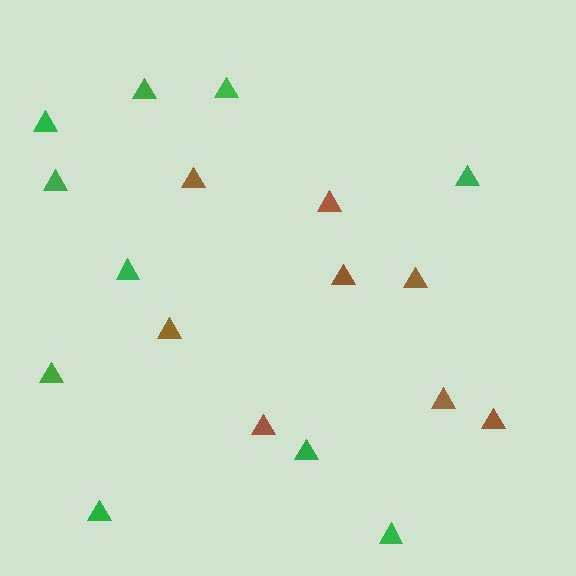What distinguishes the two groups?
There are 2 groups: one group of brown triangles (8) and one group of green triangles (10).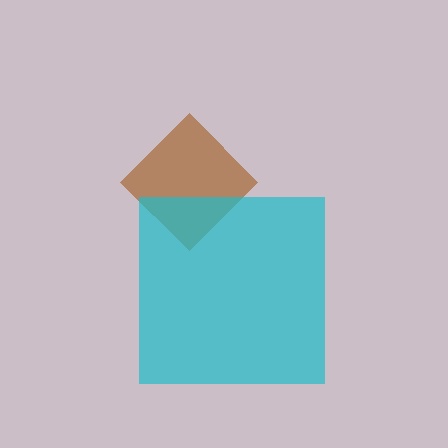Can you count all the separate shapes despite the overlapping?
Yes, there are 2 separate shapes.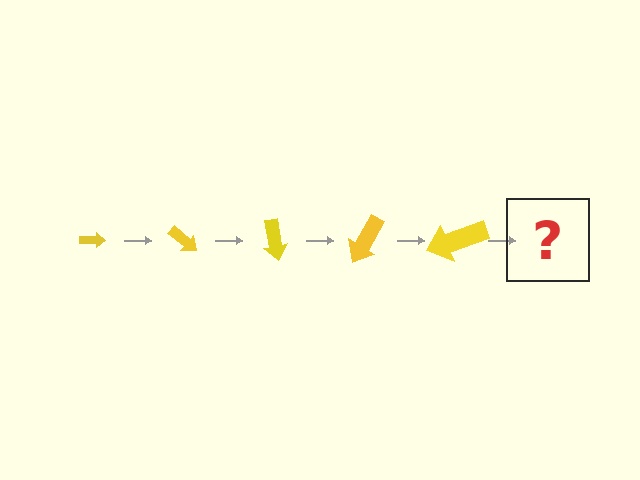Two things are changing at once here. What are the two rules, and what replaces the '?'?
The two rules are that the arrow grows larger each step and it rotates 40 degrees each step. The '?' should be an arrow, larger than the previous one and rotated 200 degrees from the start.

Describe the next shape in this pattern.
It should be an arrow, larger than the previous one and rotated 200 degrees from the start.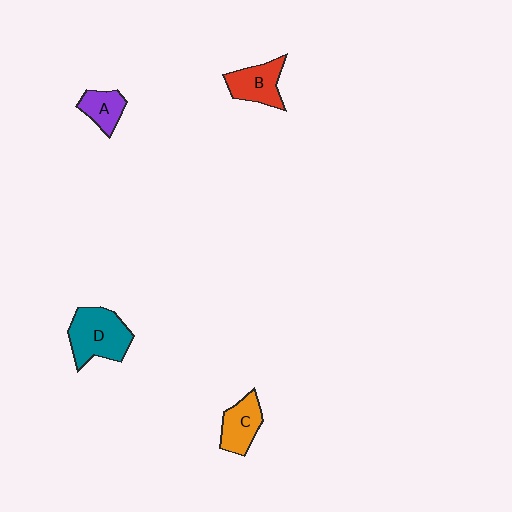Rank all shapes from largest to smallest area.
From largest to smallest: D (teal), B (red), C (orange), A (purple).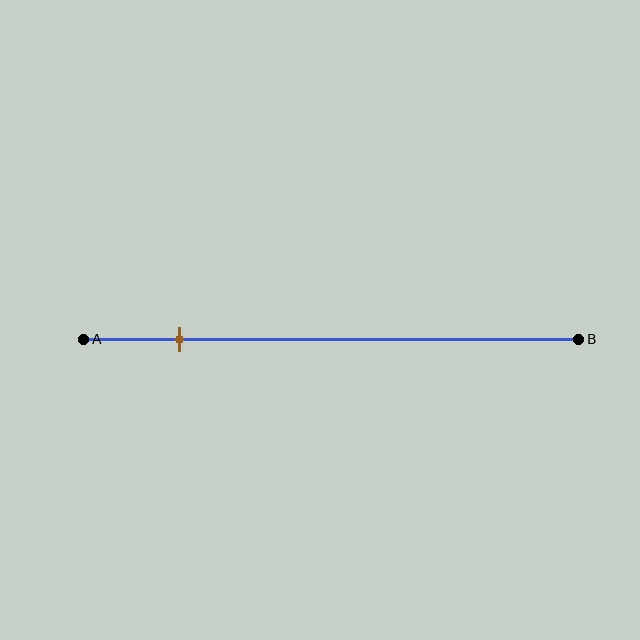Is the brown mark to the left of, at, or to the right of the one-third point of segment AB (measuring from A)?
The brown mark is to the left of the one-third point of segment AB.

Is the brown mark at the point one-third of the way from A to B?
No, the mark is at about 20% from A, not at the 33% one-third point.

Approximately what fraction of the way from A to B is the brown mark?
The brown mark is approximately 20% of the way from A to B.